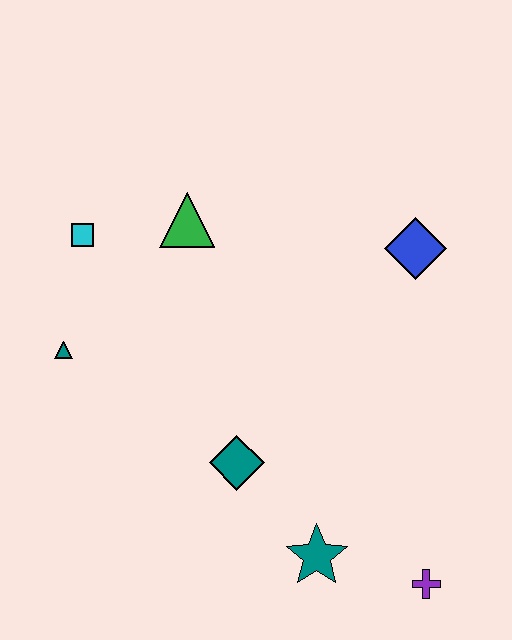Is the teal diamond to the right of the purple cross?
No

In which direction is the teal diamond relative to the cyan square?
The teal diamond is below the cyan square.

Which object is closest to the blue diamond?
The green triangle is closest to the blue diamond.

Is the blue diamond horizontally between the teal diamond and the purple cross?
Yes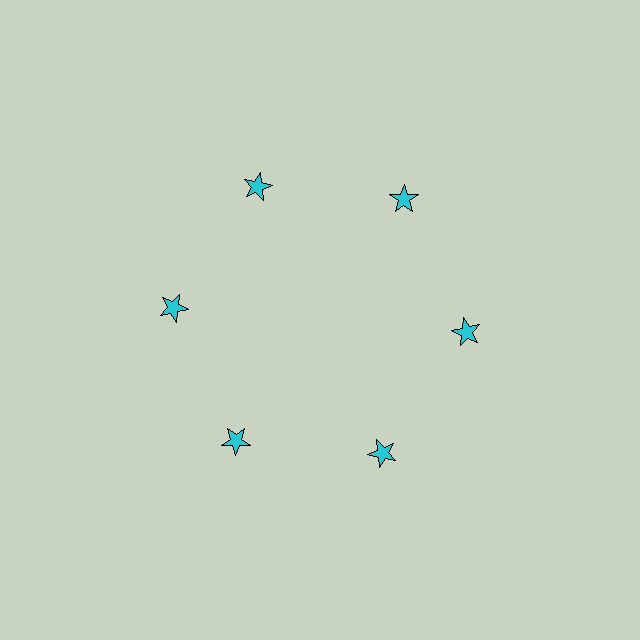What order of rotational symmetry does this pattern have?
This pattern has 6-fold rotational symmetry.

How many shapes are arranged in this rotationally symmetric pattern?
There are 6 shapes, arranged in 6 groups of 1.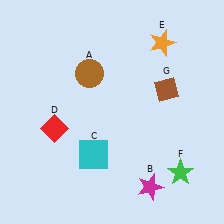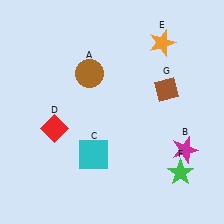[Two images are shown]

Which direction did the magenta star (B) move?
The magenta star (B) moved up.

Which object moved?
The magenta star (B) moved up.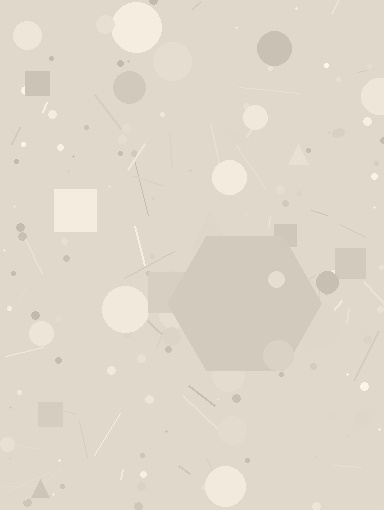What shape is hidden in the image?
A hexagon is hidden in the image.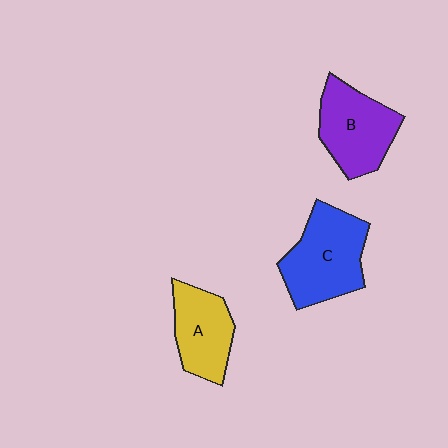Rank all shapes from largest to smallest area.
From largest to smallest: C (blue), B (purple), A (yellow).